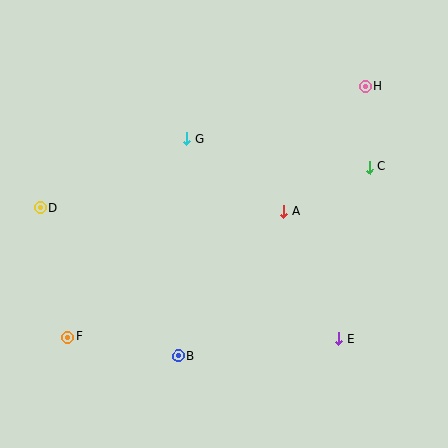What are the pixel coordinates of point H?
Point H is at (365, 86).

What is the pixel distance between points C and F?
The distance between C and F is 347 pixels.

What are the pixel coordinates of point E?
Point E is at (339, 339).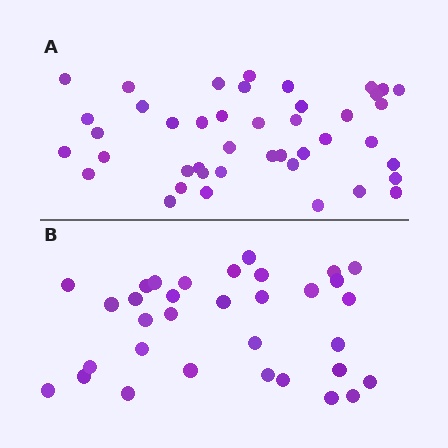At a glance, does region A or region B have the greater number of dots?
Region A (the top region) has more dots.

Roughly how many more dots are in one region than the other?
Region A has roughly 10 or so more dots than region B.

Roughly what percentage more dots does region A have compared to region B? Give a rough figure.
About 30% more.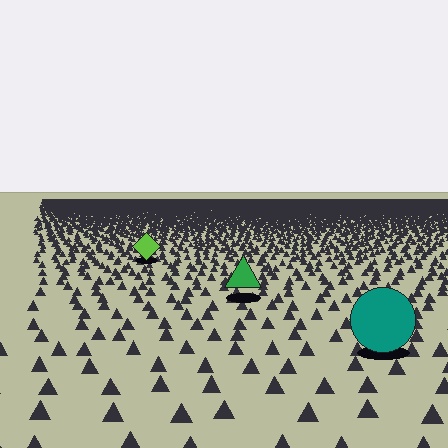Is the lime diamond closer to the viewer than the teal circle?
No. The teal circle is closer — you can tell from the texture gradient: the ground texture is coarser near it.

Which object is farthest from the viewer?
The lime diamond is farthest from the viewer. It appears smaller and the ground texture around it is denser.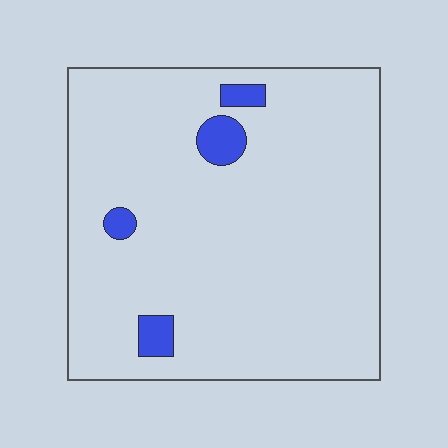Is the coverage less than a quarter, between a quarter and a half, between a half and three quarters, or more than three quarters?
Less than a quarter.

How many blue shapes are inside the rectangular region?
4.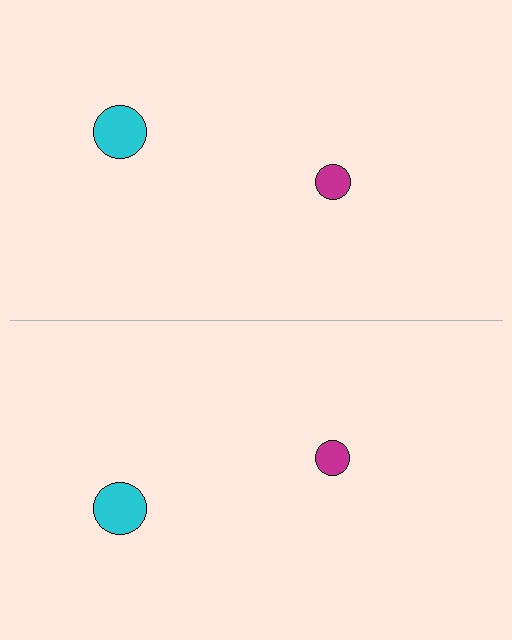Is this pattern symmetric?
Yes, this pattern has bilateral (reflection) symmetry.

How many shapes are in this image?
There are 4 shapes in this image.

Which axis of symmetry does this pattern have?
The pattern has a horizontal axis of symmetry running through the center of the image.